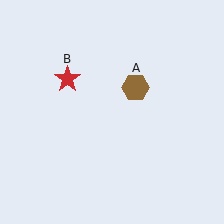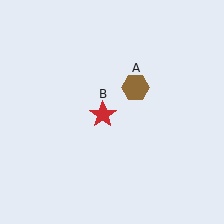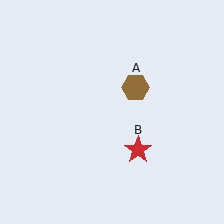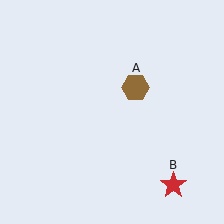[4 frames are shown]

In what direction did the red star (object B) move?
The red star (object B) moved down and to the right.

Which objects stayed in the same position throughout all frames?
Brown hexagon (object A) remained stationary.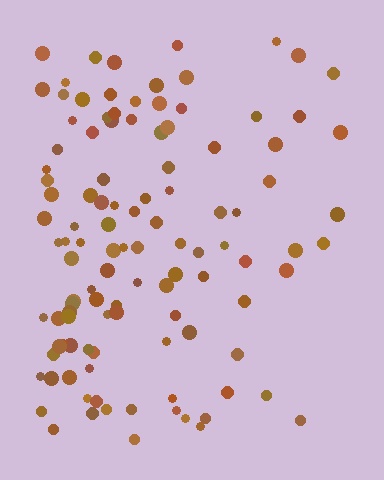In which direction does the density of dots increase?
From right to left, with the left side densest.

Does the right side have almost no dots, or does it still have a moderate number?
Still a moderate number, just noticeably fewer than the left.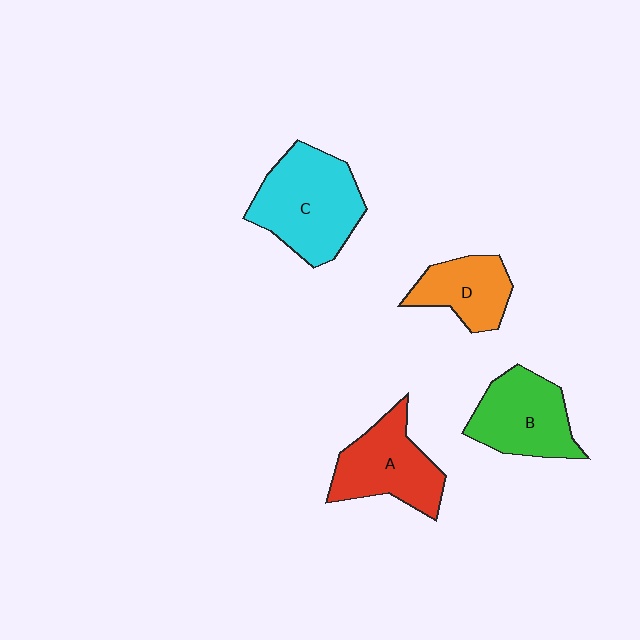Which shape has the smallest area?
Shape D (orange).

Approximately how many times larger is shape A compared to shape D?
Approximately 1.3 times.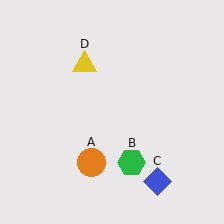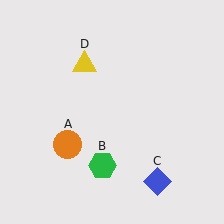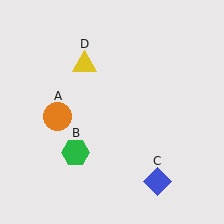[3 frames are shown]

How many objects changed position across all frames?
2 objects changed position: orange circle (object A), green hexagon (object B).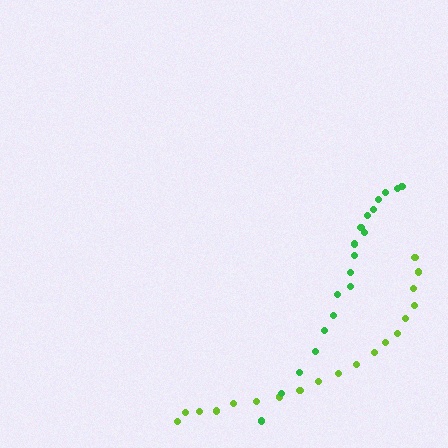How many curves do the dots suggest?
There are 2 distinct paths.